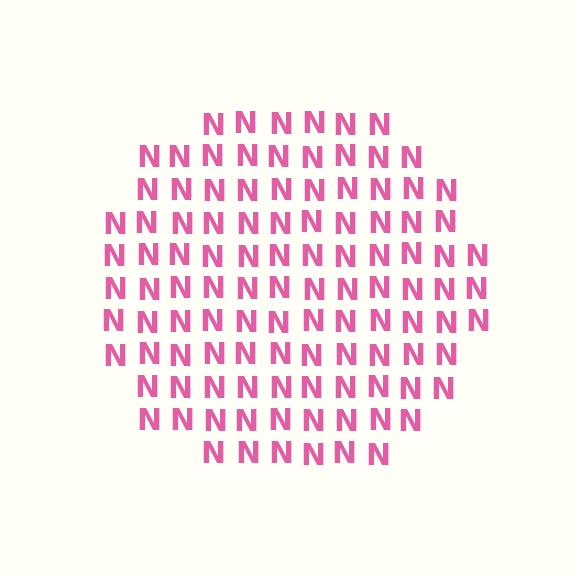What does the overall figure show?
The overall figure shows a circle.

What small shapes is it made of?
It is made of small letter N's.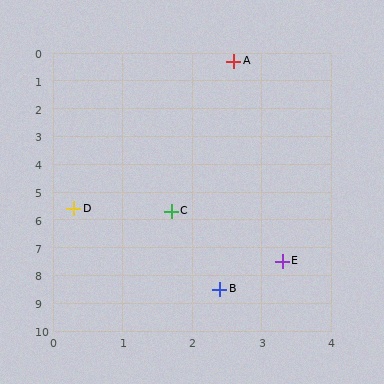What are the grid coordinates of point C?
Point C is at approximately (1.7, 5.7).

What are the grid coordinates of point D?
Point D is at approximately (0.3, 5.6).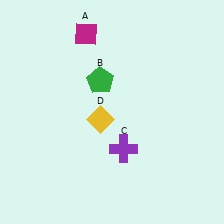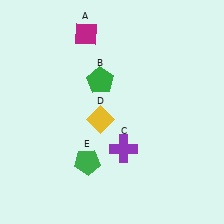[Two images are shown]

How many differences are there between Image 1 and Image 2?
There is 1 difference between the two images.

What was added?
A green pentagon (E) was added in Image 2.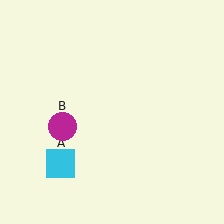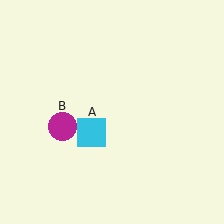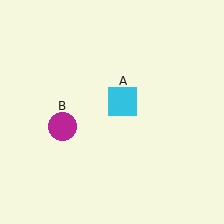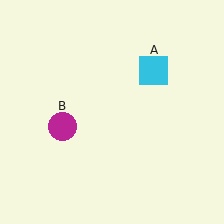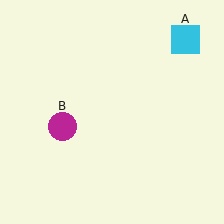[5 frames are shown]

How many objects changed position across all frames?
1 object changed position: cyan square (object A).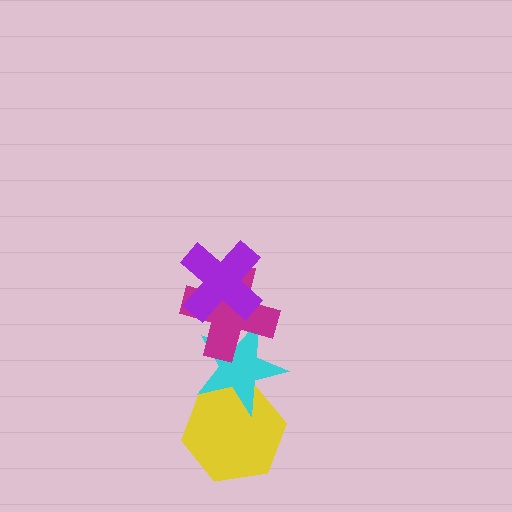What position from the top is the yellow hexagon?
The yellow hexagon is 4th from the top.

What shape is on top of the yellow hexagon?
The cyan star is on top of the yellow hexagon.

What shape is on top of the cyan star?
The magenta cross is on top of the cyan star.